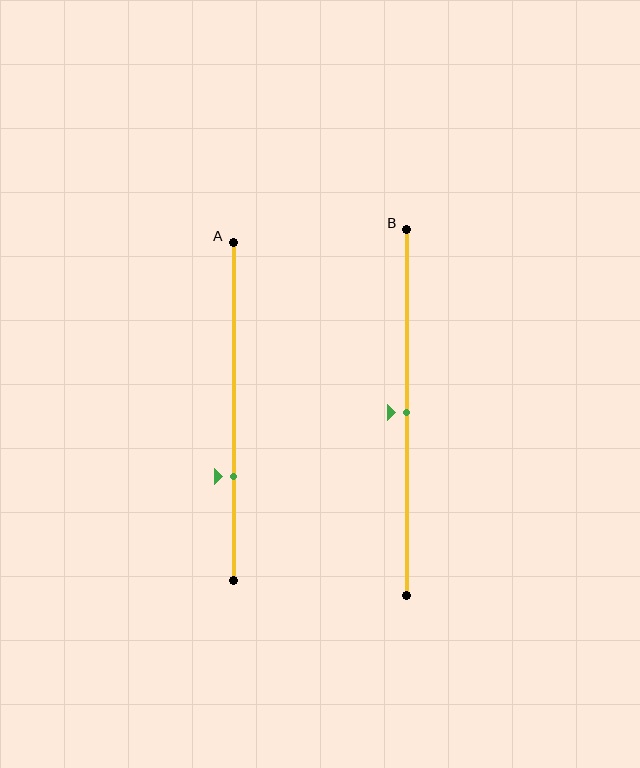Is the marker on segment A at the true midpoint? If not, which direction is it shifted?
No, the marker on segment A is shifted downward by about 19% of the segment length.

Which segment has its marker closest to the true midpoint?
Segment B has its marker closest to the true midpoint.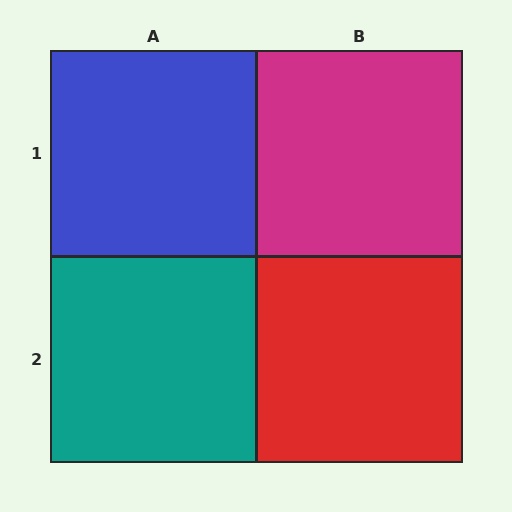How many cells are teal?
1 cell is teal.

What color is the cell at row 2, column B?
Red.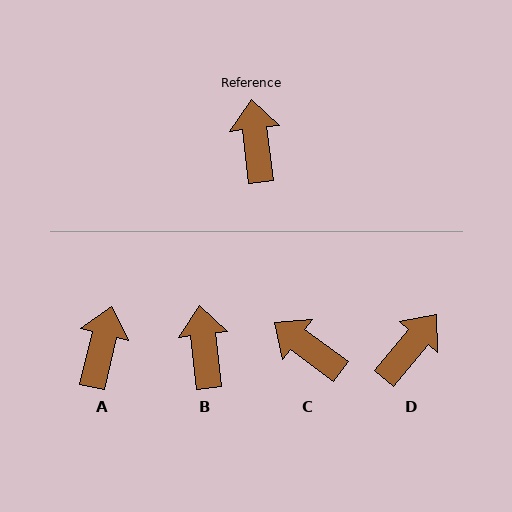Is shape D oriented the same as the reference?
No, it is off by about 46 degrees.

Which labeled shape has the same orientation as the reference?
B.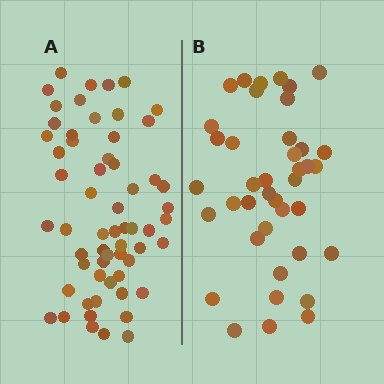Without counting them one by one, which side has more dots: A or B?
Region A (the left region) has more dots.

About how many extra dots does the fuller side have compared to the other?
Region A has approximately 20 more dots than region B.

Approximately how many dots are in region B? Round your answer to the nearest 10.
About 40 dots.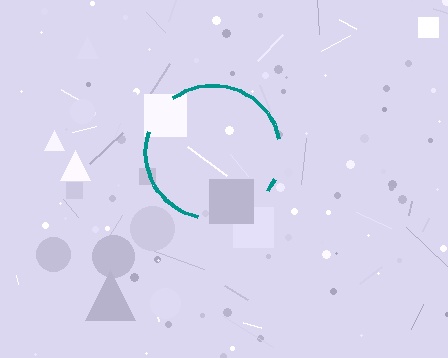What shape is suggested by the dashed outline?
The dashed outline suggests a circle.